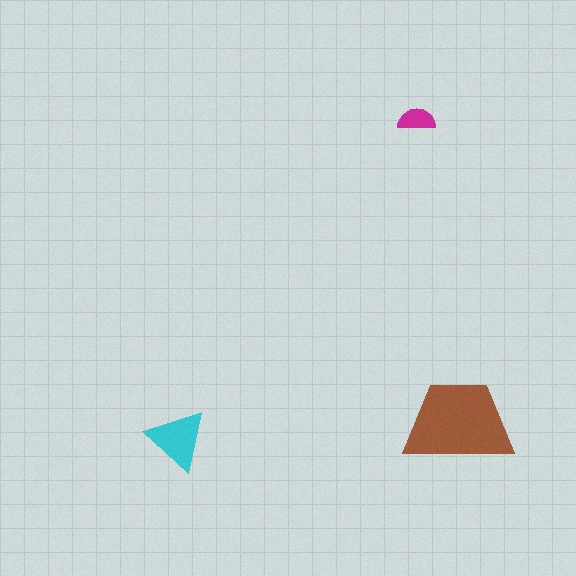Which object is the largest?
The brown trapezoid.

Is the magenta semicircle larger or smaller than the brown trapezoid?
Smaller.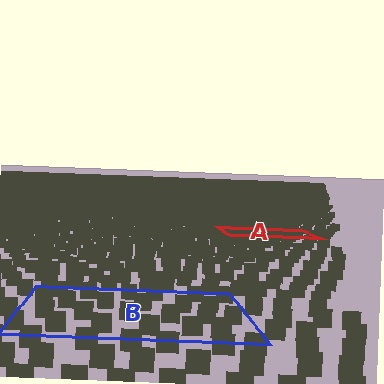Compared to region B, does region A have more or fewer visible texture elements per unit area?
Region A has more texture elements per unit area — they are packed more densely because it is farther away.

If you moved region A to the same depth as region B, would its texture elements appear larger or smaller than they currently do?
They would appear larger. At a closer depth, the same texture elements are projected at a bigger on-screen size.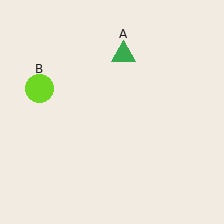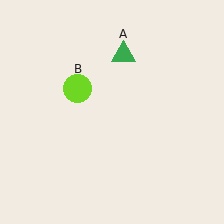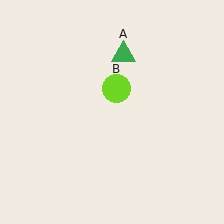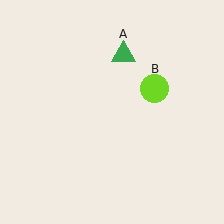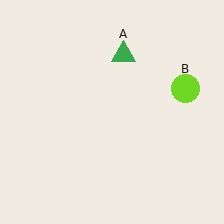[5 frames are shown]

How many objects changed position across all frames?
1 object changed position: lime circle (object B).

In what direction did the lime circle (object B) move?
The lime circle (object B) moved right.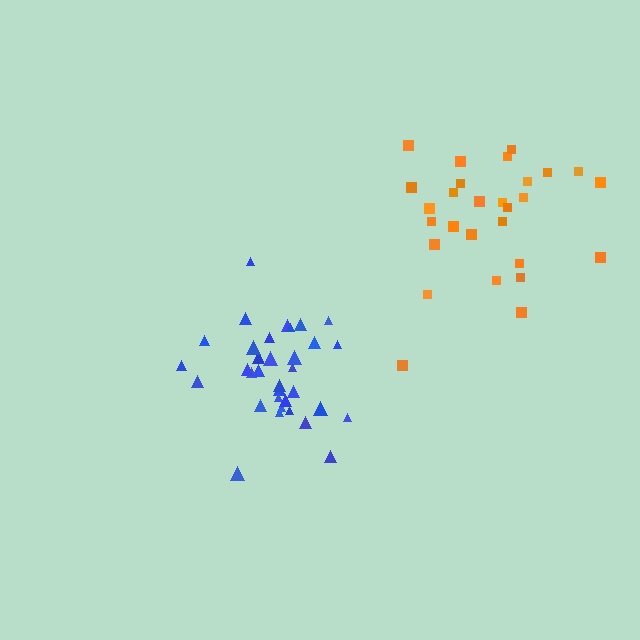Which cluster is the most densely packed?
Blue.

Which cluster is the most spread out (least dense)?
Orange.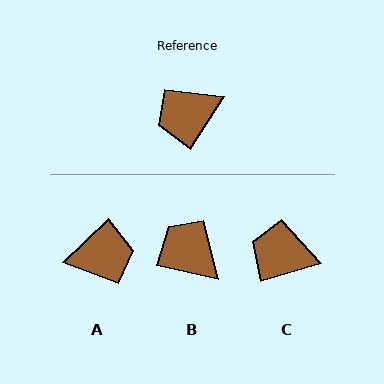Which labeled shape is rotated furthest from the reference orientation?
A, about 166 degrees away.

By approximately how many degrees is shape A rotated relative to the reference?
Approximately 166 degrees counter-clockwise.